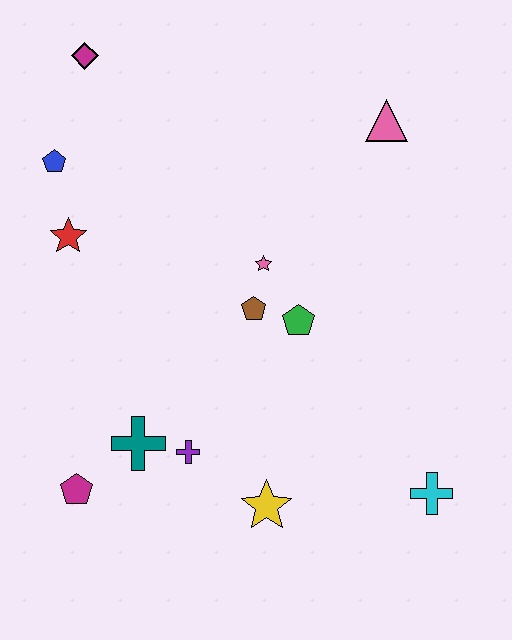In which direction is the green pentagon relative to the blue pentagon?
The green pentagon is to the right of the blue pentagon.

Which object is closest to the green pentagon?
The brown pentagon is closest to the green pentagon.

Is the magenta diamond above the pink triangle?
Yes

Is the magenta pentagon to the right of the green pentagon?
No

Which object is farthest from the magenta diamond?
The cyan cross is farthest from the magenta diamond.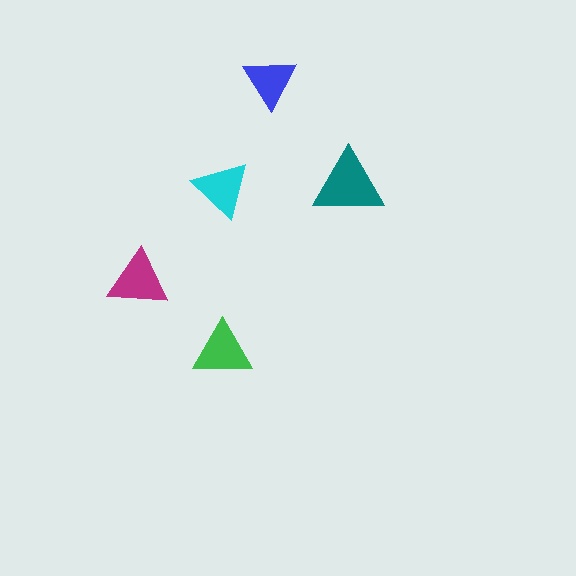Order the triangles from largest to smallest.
the teal one, the magenta one, the green one, the cyan one, the blue one.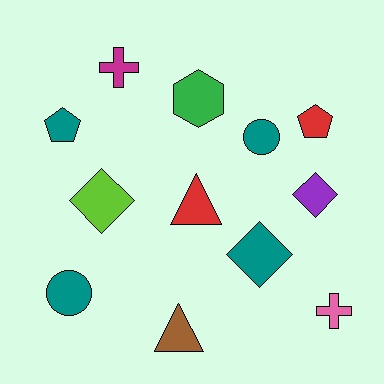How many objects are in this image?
There are 12 objects.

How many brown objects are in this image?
There is 1 brown object.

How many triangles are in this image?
There are 2 triangles.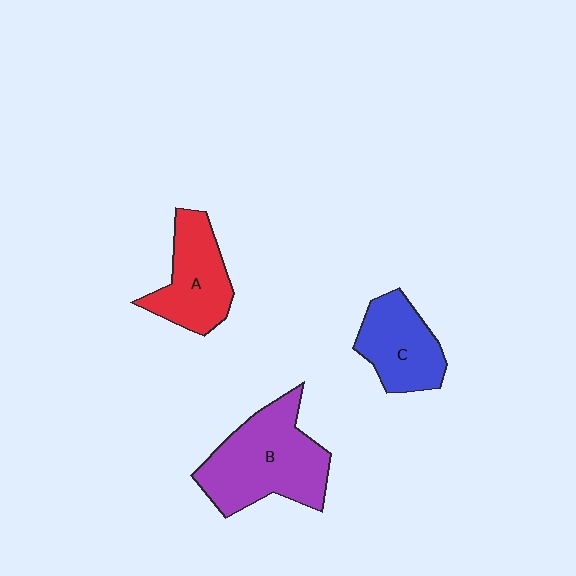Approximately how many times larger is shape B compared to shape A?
Approximately 1.5 times.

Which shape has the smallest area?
Shape C (blue).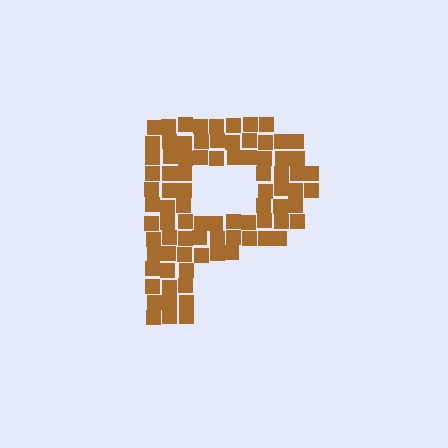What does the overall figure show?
The overall figure shows the letter P.